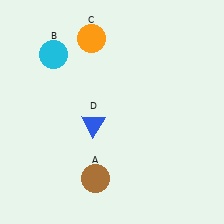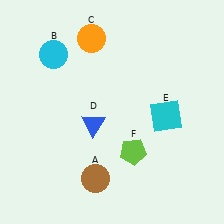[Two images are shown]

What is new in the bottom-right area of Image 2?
A lime pentagon (F) was added in the bottom-right area of Image 2.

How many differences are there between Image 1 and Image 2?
There are 2 differences between the two images.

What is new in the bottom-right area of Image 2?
A cyan square (E) was added in the bottom-right area of Image 2.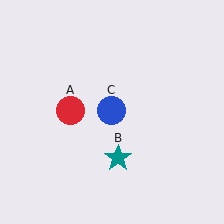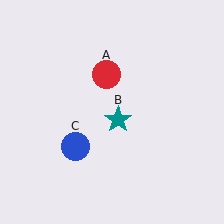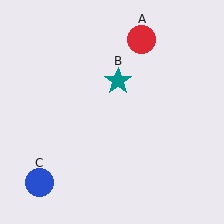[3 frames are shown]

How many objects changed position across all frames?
3 objects changed position: red circle (object A), teal star (object B), blue circle (object C).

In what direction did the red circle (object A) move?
The red circle (object A) moved up and to the right.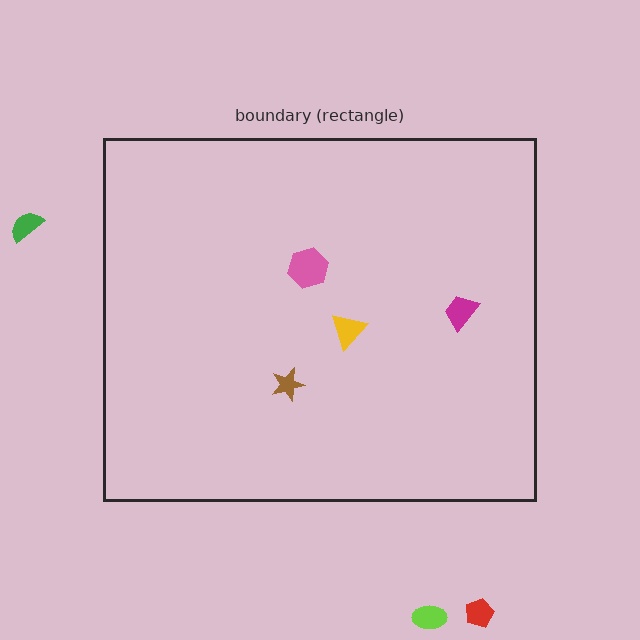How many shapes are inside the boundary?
4 inside, 3 outside.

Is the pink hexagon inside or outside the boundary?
Inside.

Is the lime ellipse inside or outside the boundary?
Outside.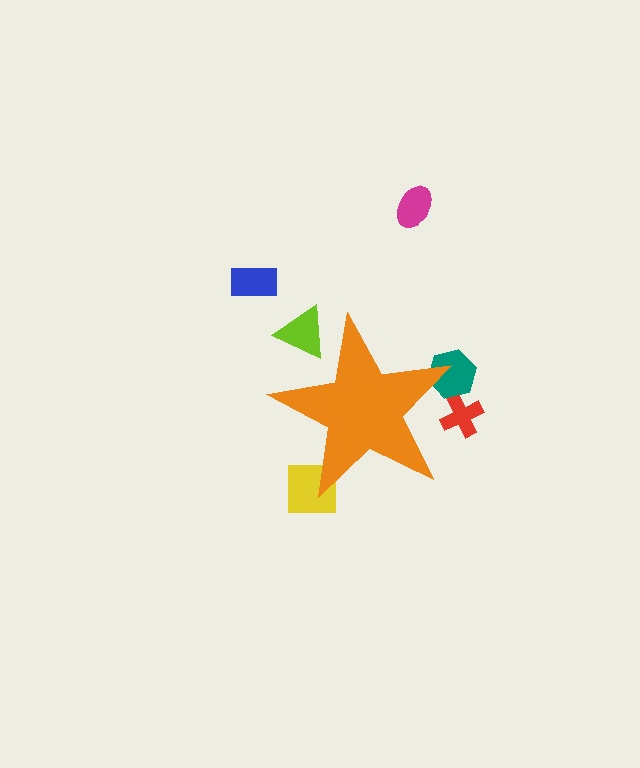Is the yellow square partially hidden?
Yes, the yellow square is partially hidden behind the orange star.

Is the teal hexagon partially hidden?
Yes, the teal hexagon is partially hidden behind the orange star.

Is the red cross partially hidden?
Yes, the red cross is partially hidden behind the orange star.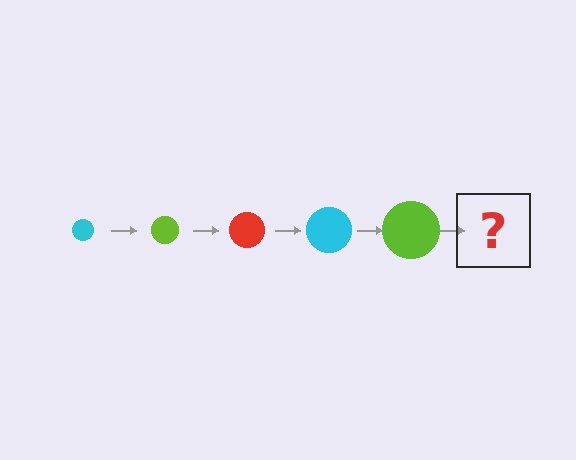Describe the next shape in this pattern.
It should be a red circle, larger than the previous one.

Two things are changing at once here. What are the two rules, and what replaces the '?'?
The two rules are that the circle grows larger each step and the color cycles through cyan, lime, and red. The '?' should be a red circle, larger than the previous one.